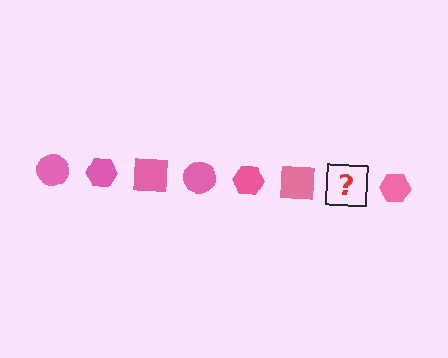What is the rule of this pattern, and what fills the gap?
The rule is that the pattern cycles through circle, hexagon, square shapes in pink. The gap should be filled with a pink circle.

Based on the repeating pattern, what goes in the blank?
The blank should be a pink circle.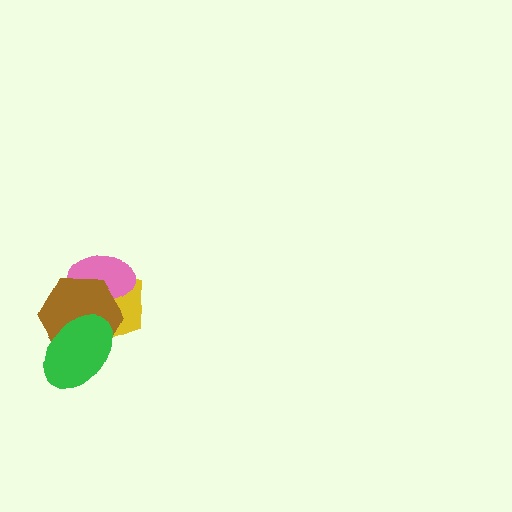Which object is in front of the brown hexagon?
The green ellipse is in front of the brown hexagon.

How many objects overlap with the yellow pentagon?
3 objects overlap with the yellow pentagon.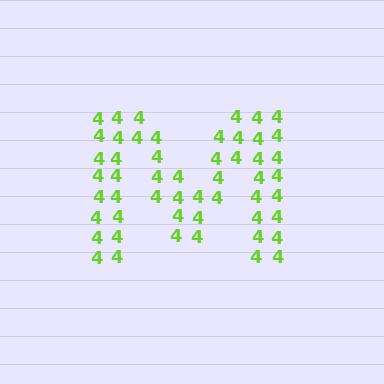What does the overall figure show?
The overall figure shows the letter M.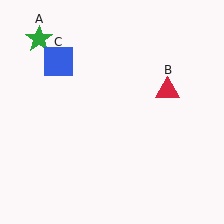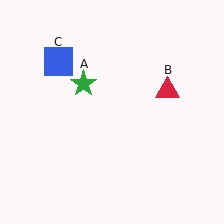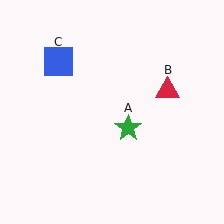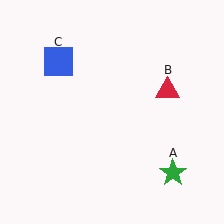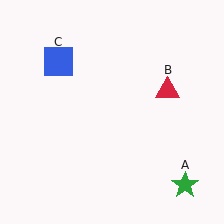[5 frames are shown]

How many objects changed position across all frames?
1 object changed position: green star (object A).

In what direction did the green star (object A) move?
The green star (object A) moved down and to the right.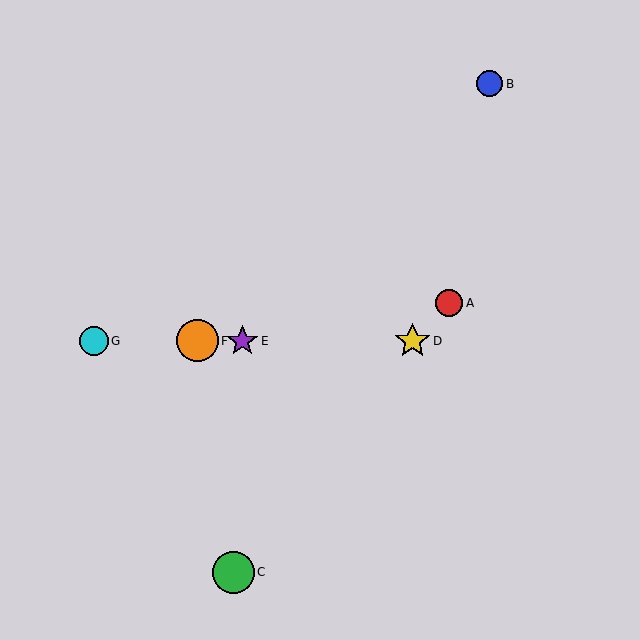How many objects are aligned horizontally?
4 objects (D, E, F, G) are aligned horizontally.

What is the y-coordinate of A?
Object A is at y≈303.